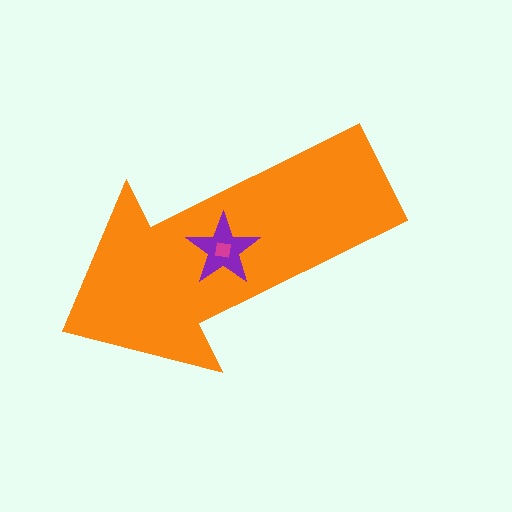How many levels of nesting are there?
3.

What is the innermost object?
The magenta square.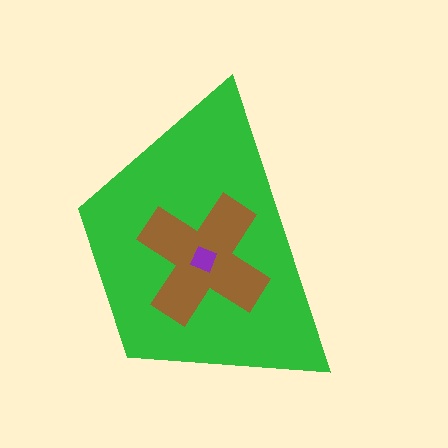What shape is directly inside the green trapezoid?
The brown cross.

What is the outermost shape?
The green trapezoid.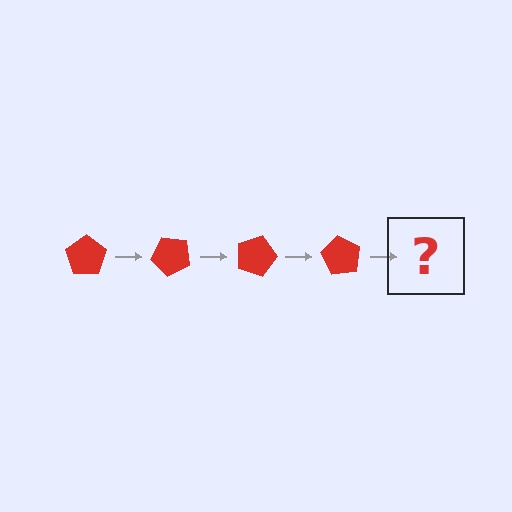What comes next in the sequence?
The next element should be a red pentagon rotated 180 degrees.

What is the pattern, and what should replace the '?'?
The pattern is that the pentagon rotates 45 degrees each step. The '?' should be a red pentagon rotated 180 degrees.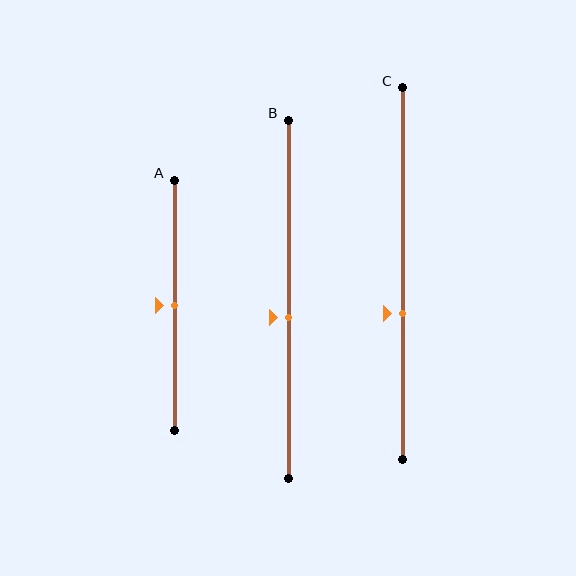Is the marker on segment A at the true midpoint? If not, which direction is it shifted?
Yes, the marker on segment A is at the true midpoint.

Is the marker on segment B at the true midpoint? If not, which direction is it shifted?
No, the marker on segment B is shifted downward by about 5% of the segment length.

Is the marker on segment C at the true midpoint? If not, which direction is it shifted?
No, the marker on segment C is shifted downward by about 11% of the segment length.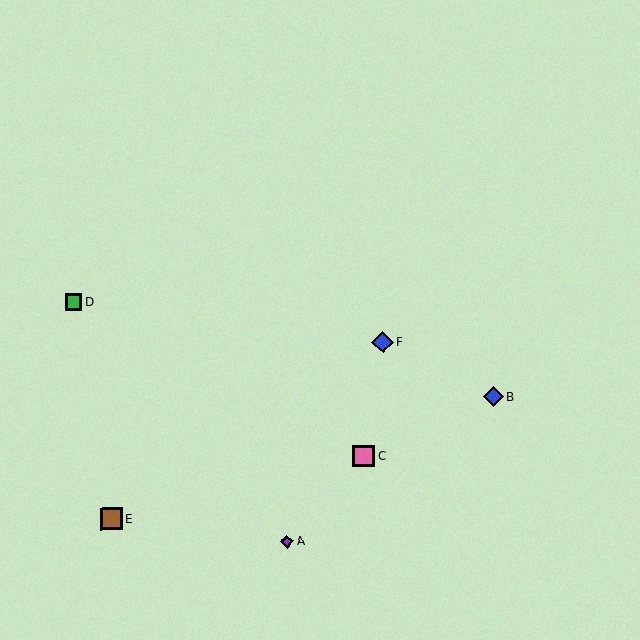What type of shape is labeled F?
Shape F is a blue diamond.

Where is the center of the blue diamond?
The center of the blue diamond is at (493, 397).